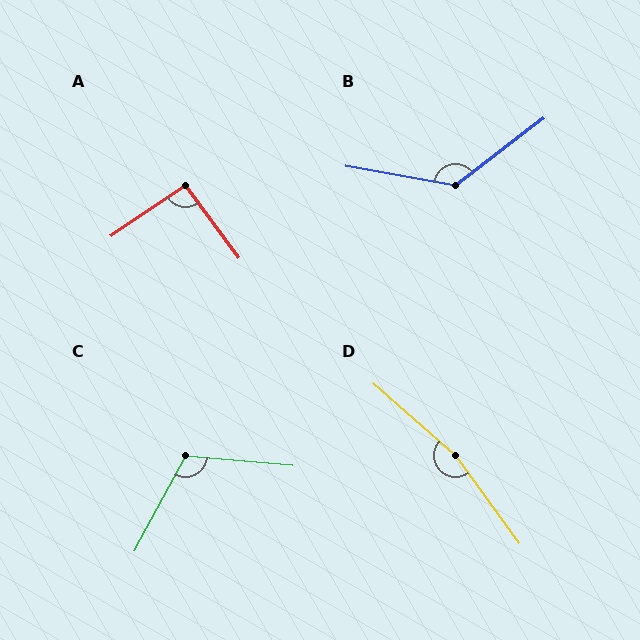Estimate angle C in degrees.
Approximately 114 degrees.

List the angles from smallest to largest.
A (92°), C (114°), B (132°), D (167°).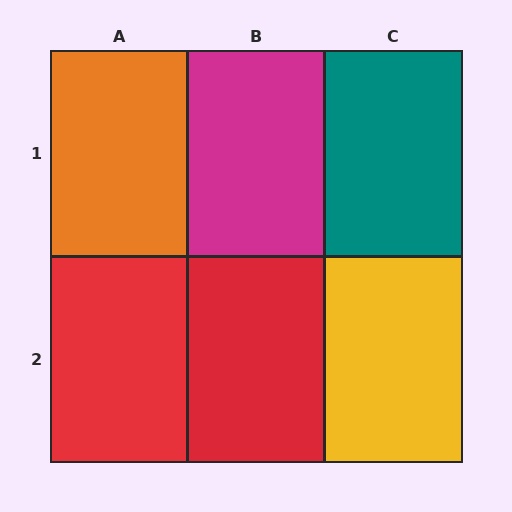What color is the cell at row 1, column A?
Orange.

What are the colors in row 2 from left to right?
Red, red, yellow.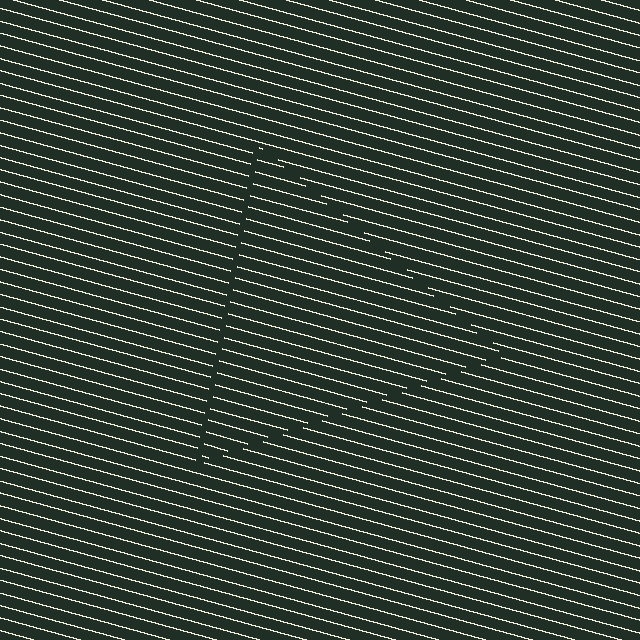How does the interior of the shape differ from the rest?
The interior of the shape contains the same grating, shifted by half a period — the contour is defined by the phase discontinuity where line-ends from the inner and outer gratings abut.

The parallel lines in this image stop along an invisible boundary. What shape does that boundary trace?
An illusory triangle. The interior of the shape contains the same grating, shifted by half a period — the contour is defined by the phase discontinuity where line-ends from the inner and outer gratings abut.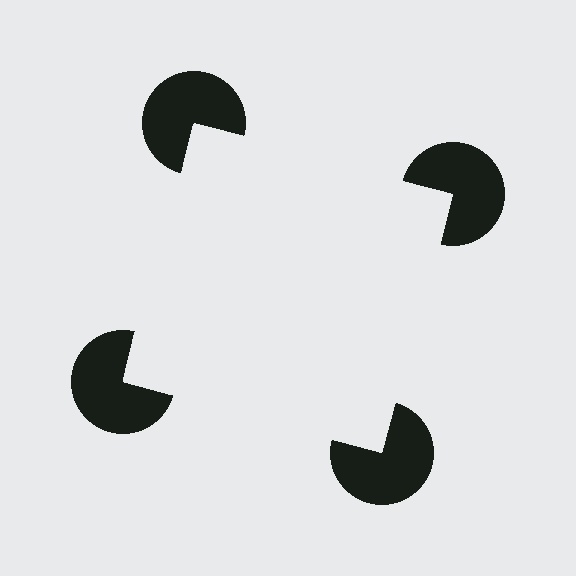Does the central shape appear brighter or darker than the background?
It typically appears slightly brighter than the background, even though no actual brightness change is drawn.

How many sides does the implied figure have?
4 sides.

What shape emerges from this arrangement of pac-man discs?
An illusory square — its edges are inferred from the aligned wedge cuts in the pac-man discs, not physically drawn.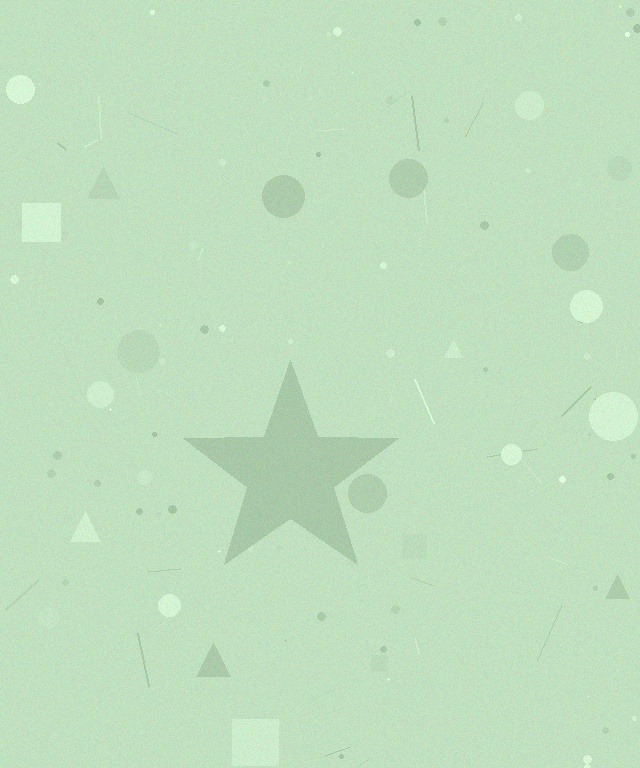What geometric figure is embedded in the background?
A star is embedded in the background.